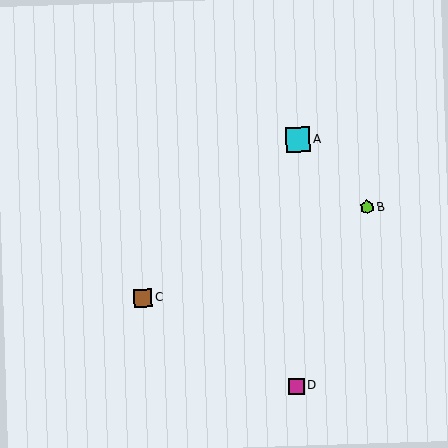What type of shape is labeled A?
Shape A is a cyan square.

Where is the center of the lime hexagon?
The center of the lime hexagon is at (367, 207).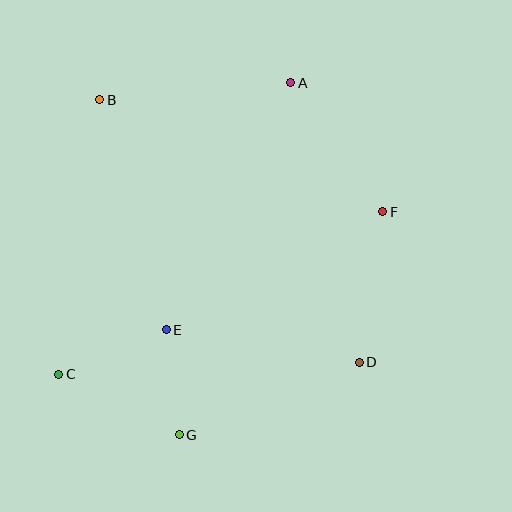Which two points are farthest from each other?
Points A and C are farthest from each other.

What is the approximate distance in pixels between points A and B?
The distance between A and B is approximately 191 pixels.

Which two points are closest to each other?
Points E and G are closest to each other.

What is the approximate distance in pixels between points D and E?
The distance between D and E is approximately 196 pixels.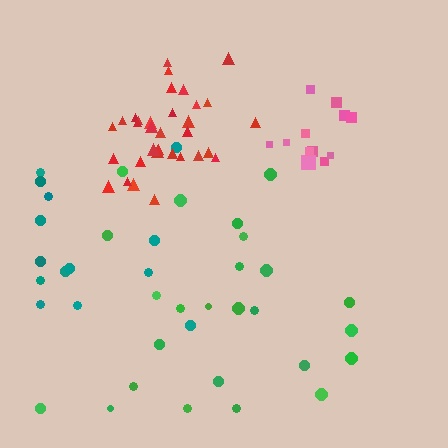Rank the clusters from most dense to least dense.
red, pink, green, teal.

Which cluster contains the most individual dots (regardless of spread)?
Red (33).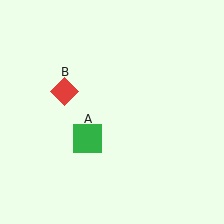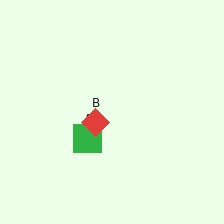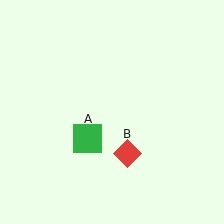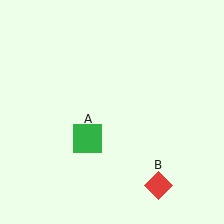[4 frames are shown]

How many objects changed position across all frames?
1 object changed position: red diamond (object B).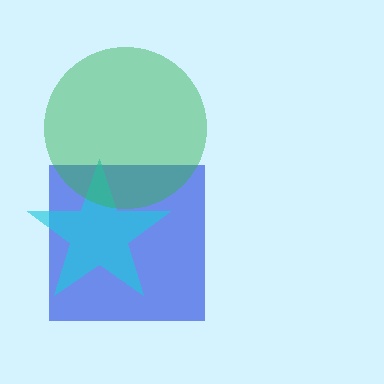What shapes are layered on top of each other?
The layered shapes are: a blue square, a cyan star, a green circle.